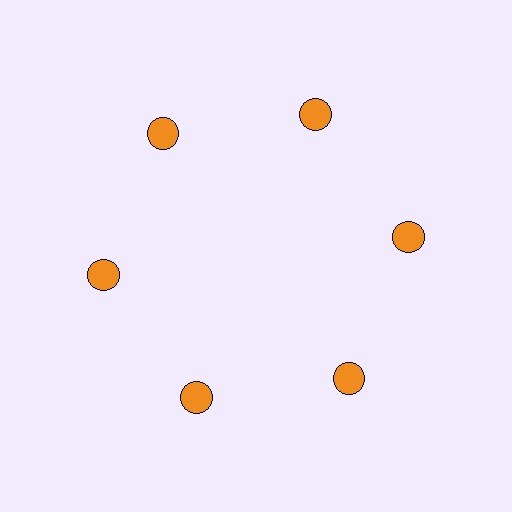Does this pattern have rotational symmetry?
Yes, this pattern has 6-fold rotational symmetry. It looks the same after rotating 60 degrees around the center.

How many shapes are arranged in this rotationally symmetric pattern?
There are 6 shapes, arranged in 6 groups of 1.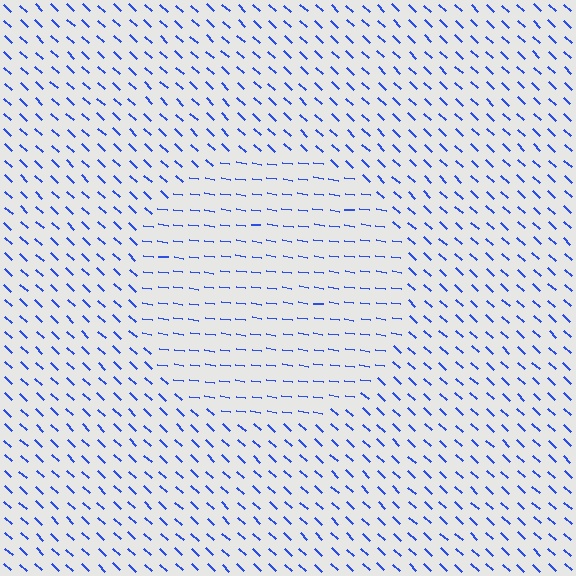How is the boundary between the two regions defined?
The boundary is defined purely by a change in line orientation (approximately 35 degrees difference). All lines are the same color and thickness.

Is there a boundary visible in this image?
Yes, there is a texture boundary formed by a change in line orientation.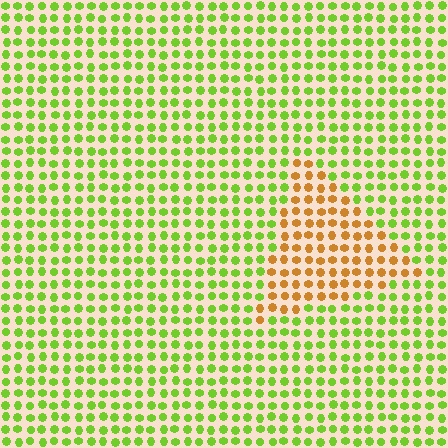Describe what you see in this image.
The image is filled with small lime elements in a uniform arrangement. A triangle-shaped region is visible where the elements are tinted to a slightly different hue, forming a subtle color boundary.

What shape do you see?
I see a triangle.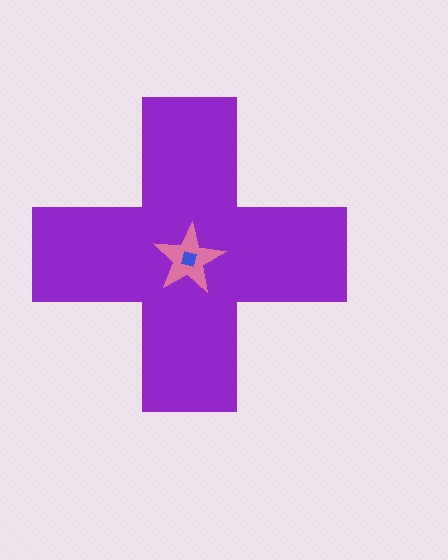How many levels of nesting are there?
3.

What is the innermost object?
The blue square.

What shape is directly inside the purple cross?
The pink star.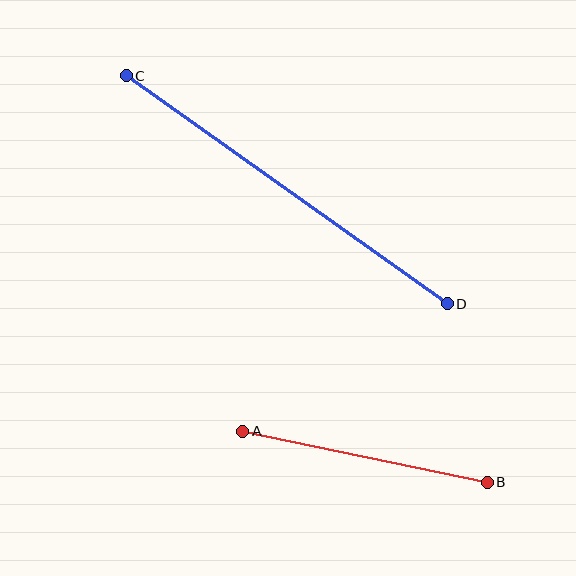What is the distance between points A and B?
The distance is approximately 250 pixels.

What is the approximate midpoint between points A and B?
The midpoint is at approximately (365, 457) pixels.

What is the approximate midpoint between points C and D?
The midpoint is at approximately (287, 190) pixels.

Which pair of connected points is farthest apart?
Points C and D are farthest apart.